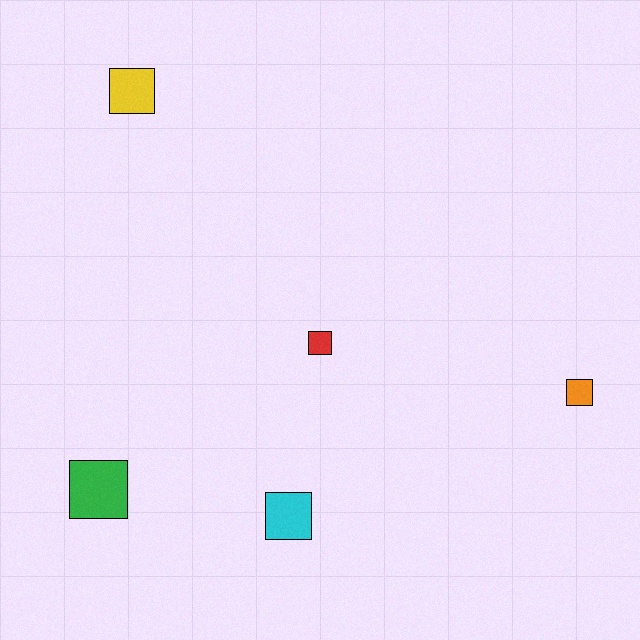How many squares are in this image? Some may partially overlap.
There are 5 squares.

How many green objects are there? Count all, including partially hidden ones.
There is 1 green object.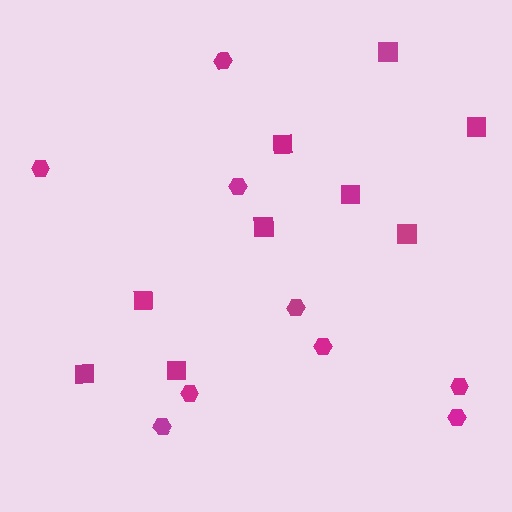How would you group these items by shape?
There are 2 groups: one group of hexagons (9) and one group of squares (9).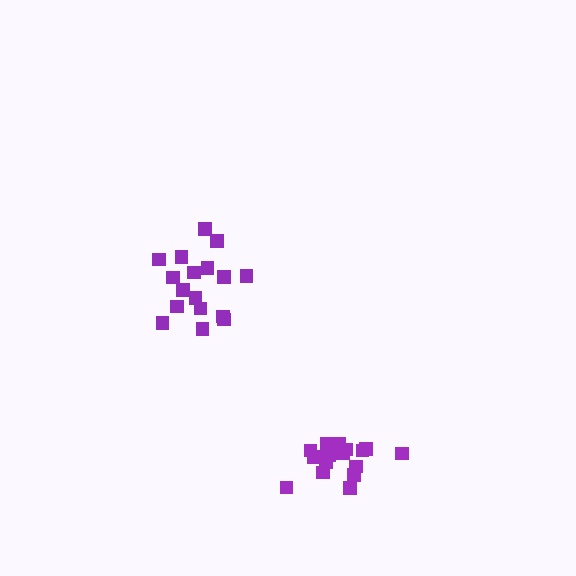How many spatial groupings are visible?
There are 2 spatial groupings.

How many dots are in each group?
Group 1: 17 dots, Group 2: 17 dots (34 total).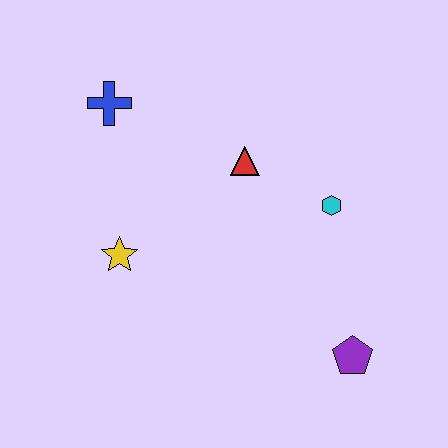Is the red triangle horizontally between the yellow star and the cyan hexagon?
Yes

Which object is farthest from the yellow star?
The purple pentagon is farthest from the yellow star.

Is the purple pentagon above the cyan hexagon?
No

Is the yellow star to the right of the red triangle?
No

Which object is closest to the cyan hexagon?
The red triangle is closest to the cyan hexagon.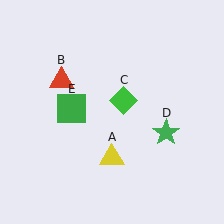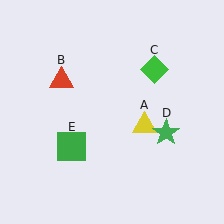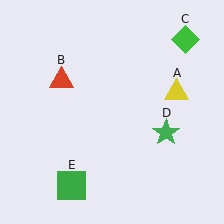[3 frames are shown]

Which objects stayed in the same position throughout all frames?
Red triangle (object B) and green star (object D) remained stationary.